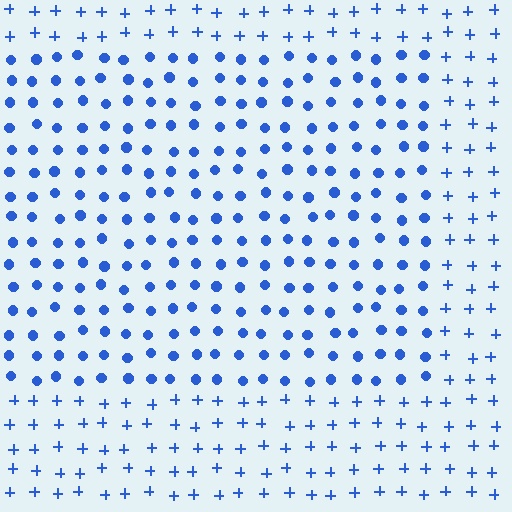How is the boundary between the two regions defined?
The boundary is defined by a change in element shape: circles inside vs. plus signs outside. All elements share the same color and spacing.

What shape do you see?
I see a rectangle.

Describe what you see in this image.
The image is filled with small blue elements arranged in a uniform grid. A rectangle-shaped region contains circles, while the surrounding area contains plus signs. The boundary is defined purely by the change in element shape.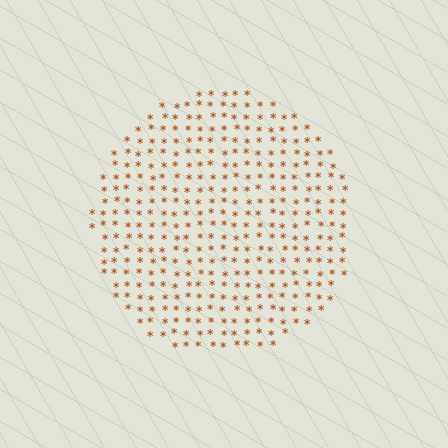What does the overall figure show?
The overall figure shows a circle.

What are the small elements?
The small elements are asterisks.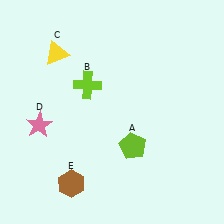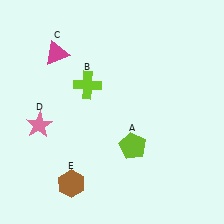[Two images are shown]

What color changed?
The triangle (C) changed from yellow in Image 1 to magenta in Image 2.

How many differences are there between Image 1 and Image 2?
There is 1 difference between the two images.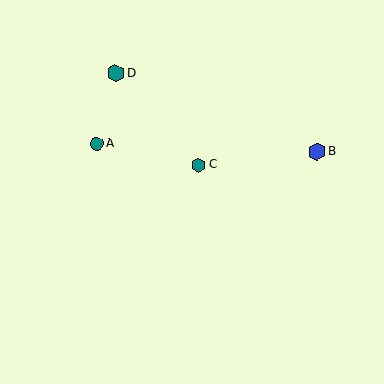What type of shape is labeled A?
Shape A is a teal circle.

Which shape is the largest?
The blue hexagon (labeled B) is the largest.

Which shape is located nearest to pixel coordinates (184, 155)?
The teal hexagon (labeled C) at (199, 165) is nearest to that location.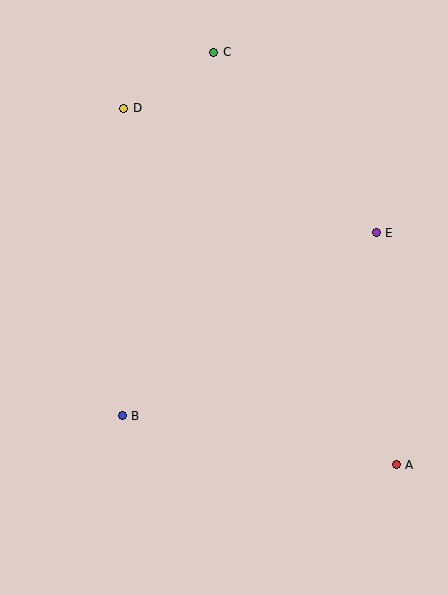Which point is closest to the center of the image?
Point B at (122, 416) is closest to the center.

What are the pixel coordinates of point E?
Point E is at (376, 233).